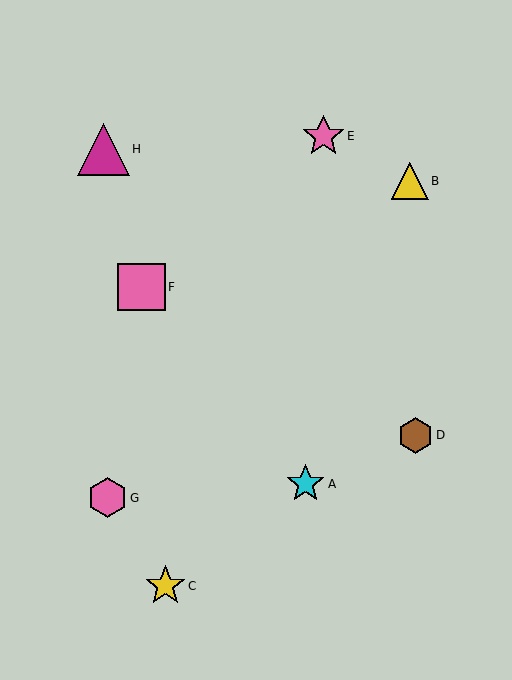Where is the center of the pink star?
The center of the pink star is at (323, 136).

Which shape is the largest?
The magenta triangle (labeled H) is the largest.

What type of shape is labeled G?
Shape G is a pink hexagon.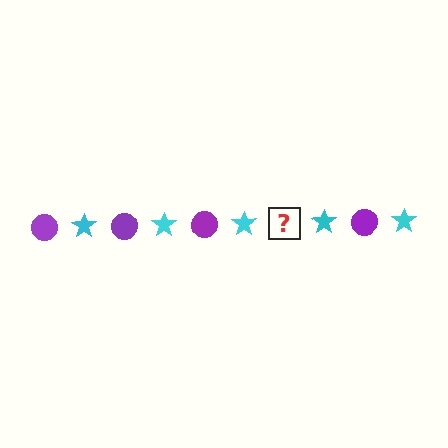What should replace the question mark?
The question mark should be replaced with a purple circle.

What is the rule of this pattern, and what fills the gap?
The rule is that the pattern alternates between purple circle and cyan star. The gap should be filled with a purple circle.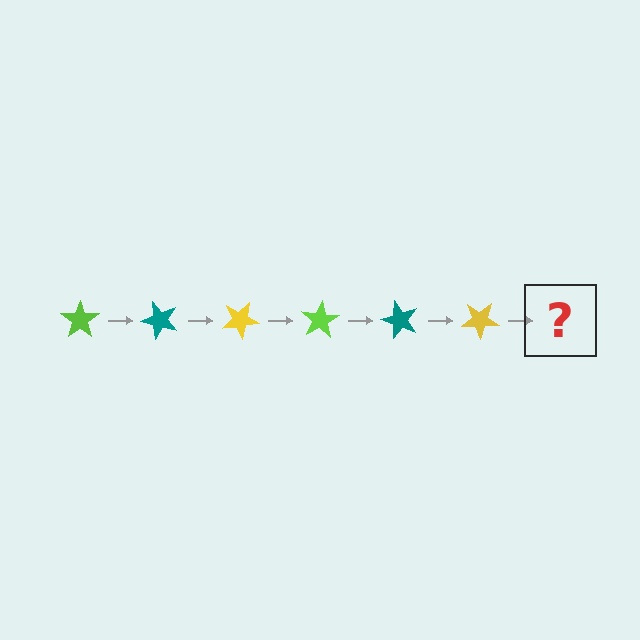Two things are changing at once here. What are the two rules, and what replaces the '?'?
The two rules are that it rotates 50 degrees each step and the color cycles through lime, teal, and yellow. The '?' should be a lime star, rotated 300 degrees from the start.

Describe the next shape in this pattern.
It should be a lime star, rotated 300 degrees from the start.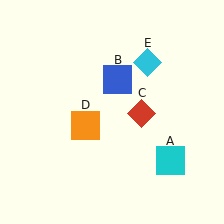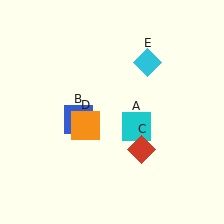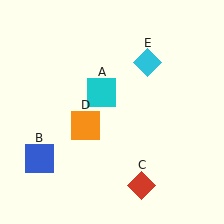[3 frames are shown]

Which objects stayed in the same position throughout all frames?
Orange square (object D) and cyan diamond (object E) remained stationary.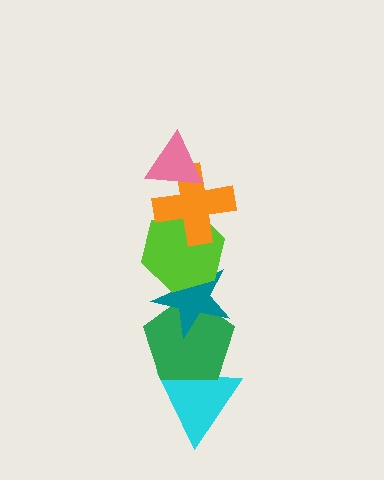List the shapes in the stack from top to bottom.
From top to bottom: the pink triangle, the orange cross, the lime hexagon, the teal star, the green pentagon, the cyan triangle.